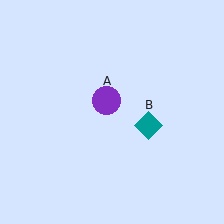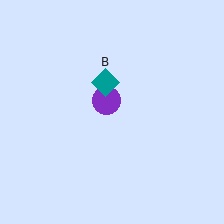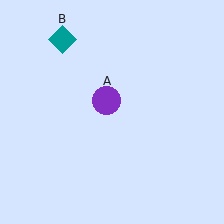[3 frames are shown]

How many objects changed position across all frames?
1 object changed position: teal diamond (object B).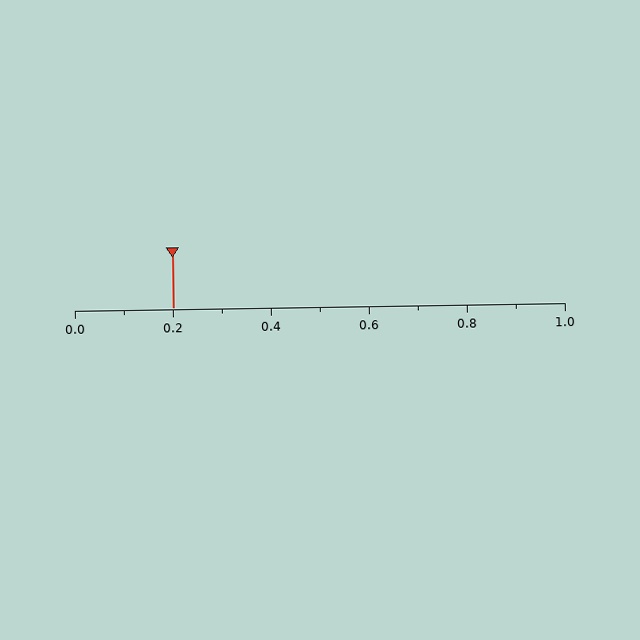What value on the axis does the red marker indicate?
The marker indicates approximately 0.2.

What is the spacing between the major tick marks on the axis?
The major ticks are spaced 0.2 apart.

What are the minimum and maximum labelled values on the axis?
The axis runs from 0.0 to 1.0.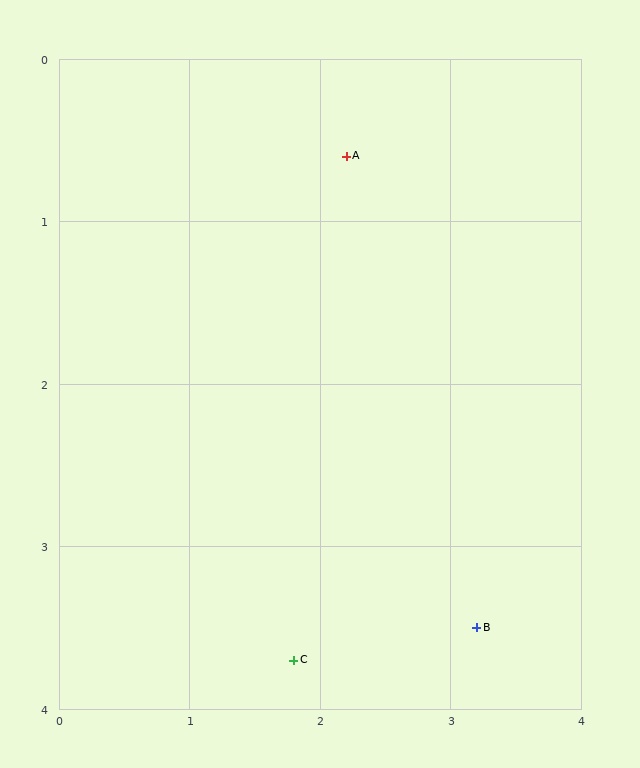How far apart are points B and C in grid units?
Points B and C are about 1.4 grid units apart.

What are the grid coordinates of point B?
Point B is at approximately (3.2, 3.5).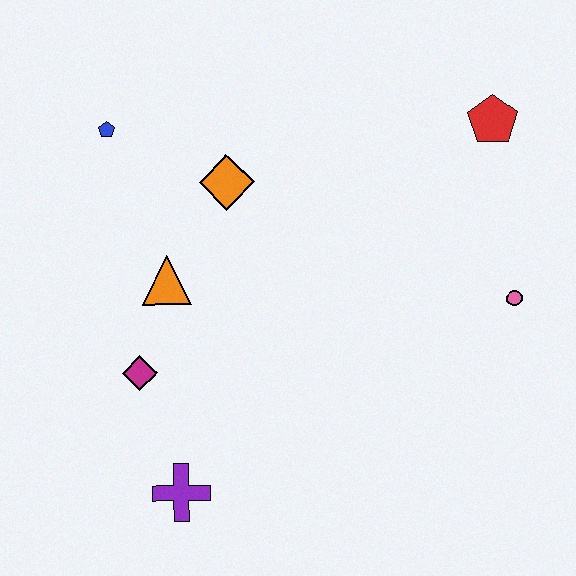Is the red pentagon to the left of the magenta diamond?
No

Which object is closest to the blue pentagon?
The orange diamond is closest to the blue pentagon.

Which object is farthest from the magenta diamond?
The red pentagon is farthest from the magenta diamond.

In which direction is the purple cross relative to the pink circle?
The purple cross is to the left of the pink circle.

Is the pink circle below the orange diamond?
Yes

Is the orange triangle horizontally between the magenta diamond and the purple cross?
Yes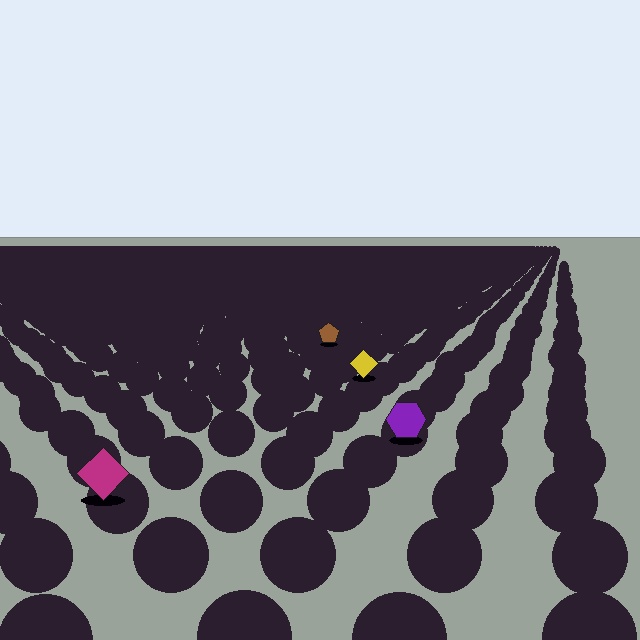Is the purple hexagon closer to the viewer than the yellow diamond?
Yes. The purple hexagon is closer — you can tell from the texture gradient: the ground texture is coarser near it.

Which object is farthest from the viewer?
The brown pentagon is farthest from the viewer. It appears smaller and the ground texture around it is denser.